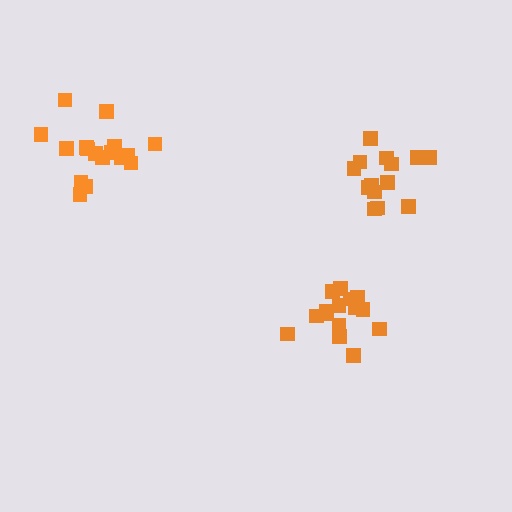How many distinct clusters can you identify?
There are 3 distinct clusters.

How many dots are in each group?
Group 1: 14 dots, Group 2: 15 dots, Group 3: 18 dots (47 total).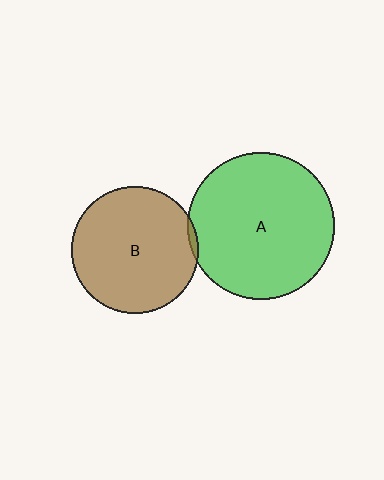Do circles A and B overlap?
Yes.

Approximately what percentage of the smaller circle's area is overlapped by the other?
Approximately 5%.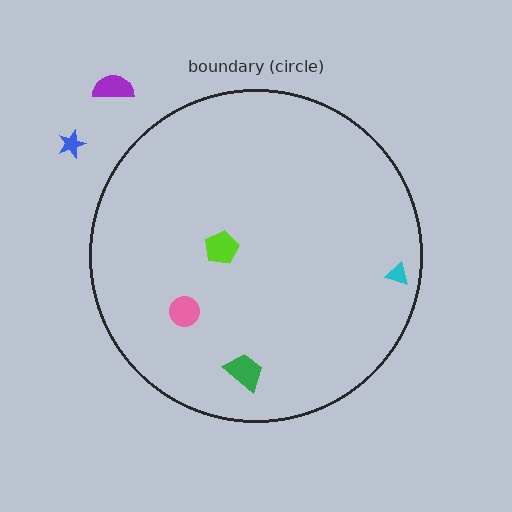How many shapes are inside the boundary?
4 inside, 2 outside.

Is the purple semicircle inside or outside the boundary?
Outside.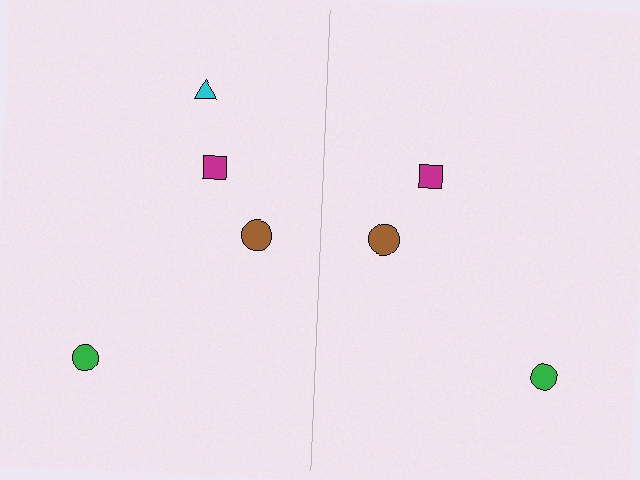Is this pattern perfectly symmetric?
No, the pattern is not perfectly symmetric. A cyan triangle is missing from the right side.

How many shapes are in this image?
There are 7 shapes in this image.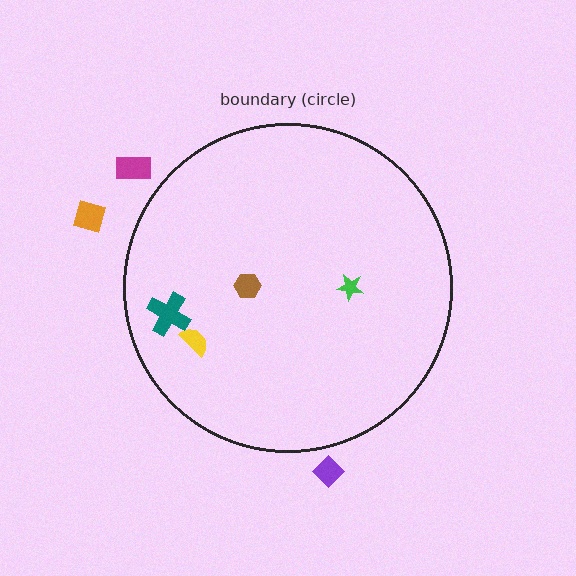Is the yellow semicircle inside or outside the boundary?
Inside.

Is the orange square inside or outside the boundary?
Outside.